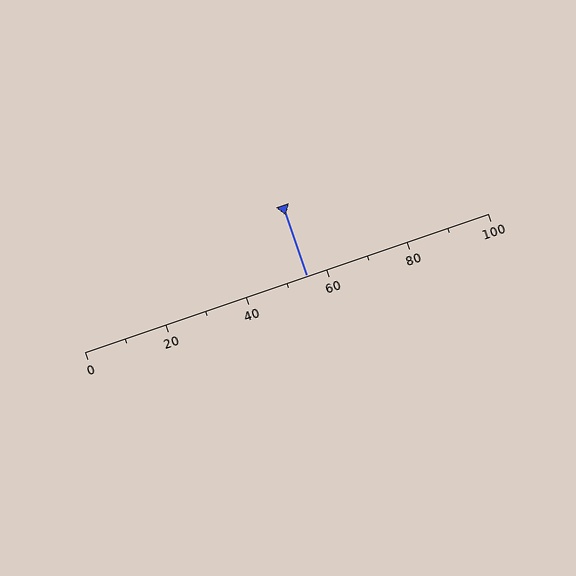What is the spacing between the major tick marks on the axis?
The major ticks are spaced 20 apart.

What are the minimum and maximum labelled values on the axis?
The axis runs from 0 to 100.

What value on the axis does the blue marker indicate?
The marker indicates approximately 55.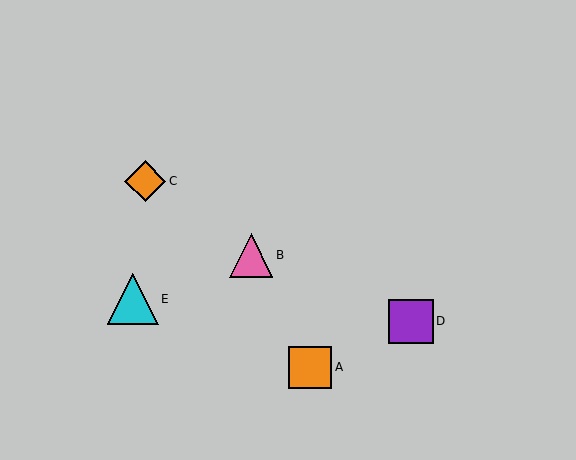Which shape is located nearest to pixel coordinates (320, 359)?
The orange square (labeled A) at (310, 367) is nearest to that location.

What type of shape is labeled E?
Shape E is a cyan triangle.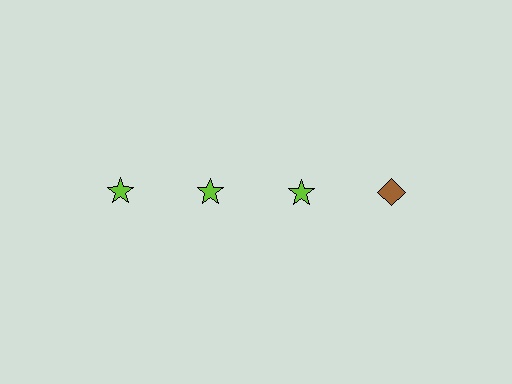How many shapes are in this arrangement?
There are 4 shapes arranged in a grid pattern.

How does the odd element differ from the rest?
It differs in both color (brown instead of lime) and shape (diamond instead of star).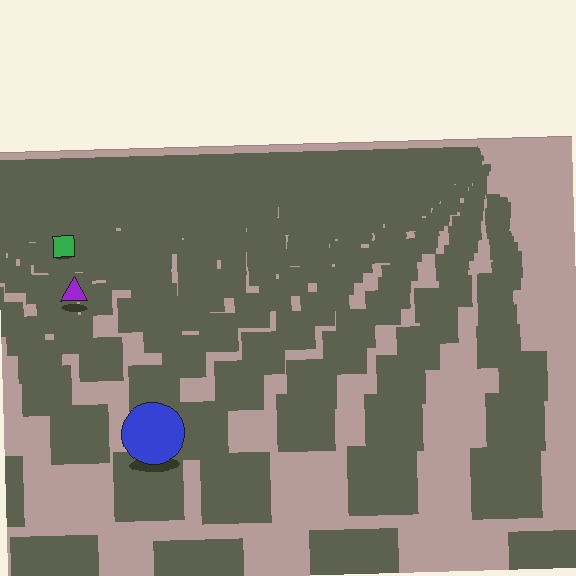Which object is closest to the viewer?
The blue circle is closest. The texture marks near it are larger and more spread out.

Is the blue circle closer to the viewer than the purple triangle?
Yes. The blue circle is closer — you can tell from the texture gradient: the ground texture is coarser near it.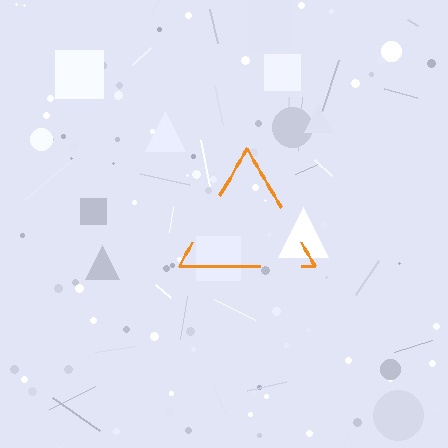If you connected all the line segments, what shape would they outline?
They would outline a triangle.